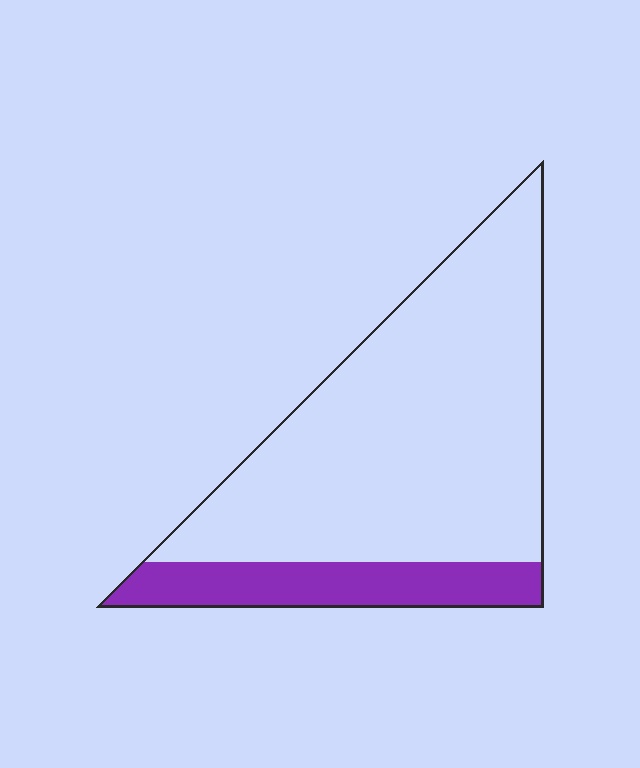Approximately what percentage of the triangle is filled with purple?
Approximately 20%.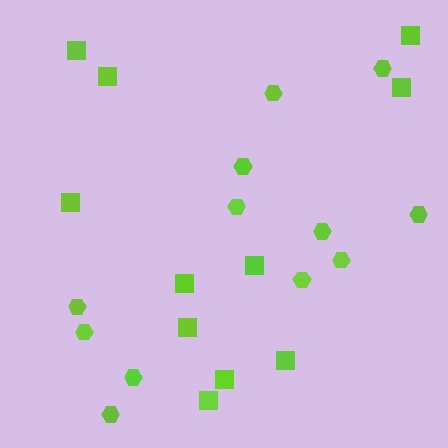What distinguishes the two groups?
There are 2 groups: one group of hexagons (12) and one group of squares (11).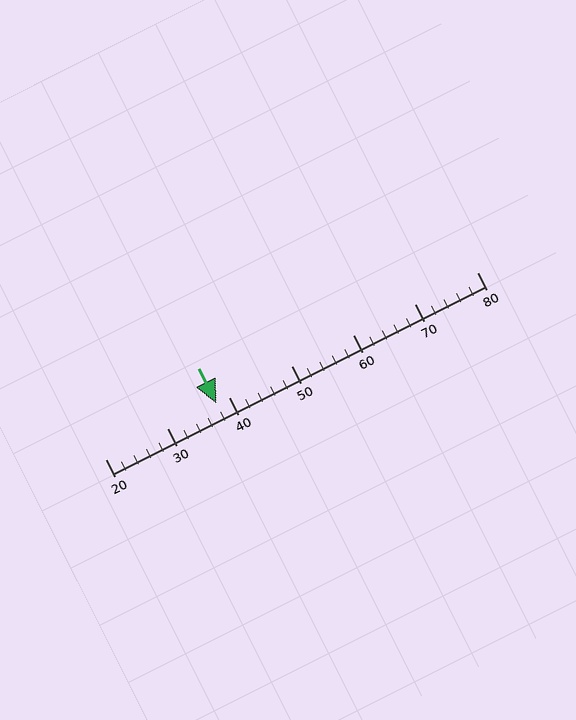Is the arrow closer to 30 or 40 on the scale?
The arrow is closer to 40.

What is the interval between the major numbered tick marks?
The major tick marks are spaced 10 units apart.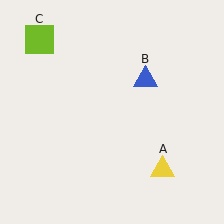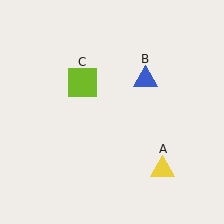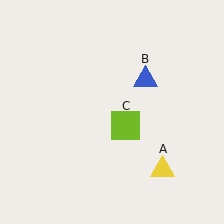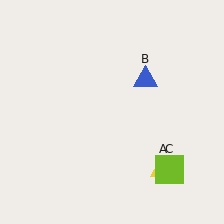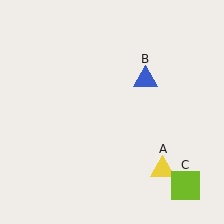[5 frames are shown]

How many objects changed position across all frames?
1 object changed position: lime square (object C).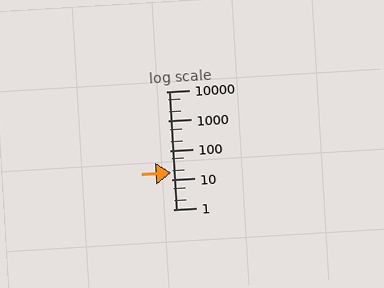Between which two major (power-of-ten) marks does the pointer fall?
The pointer is between 10 and 100.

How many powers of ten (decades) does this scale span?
The scale spans 4 decades, from 1 to 10000.